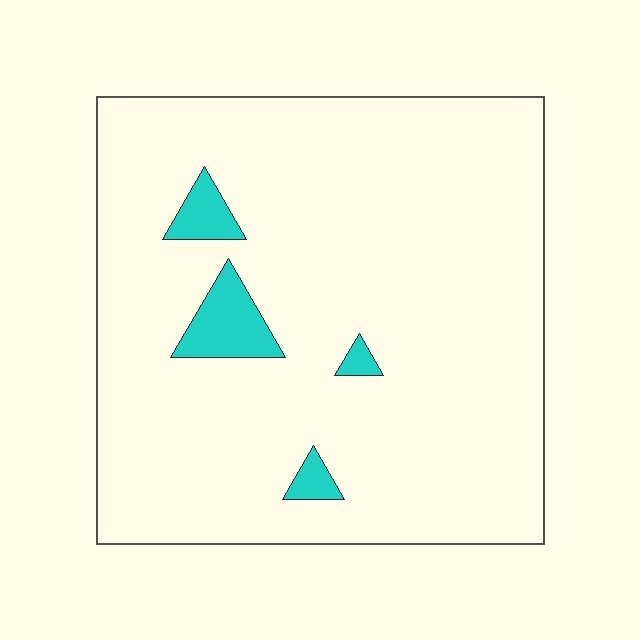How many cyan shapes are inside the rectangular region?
4.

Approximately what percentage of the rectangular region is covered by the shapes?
Approximately 5%.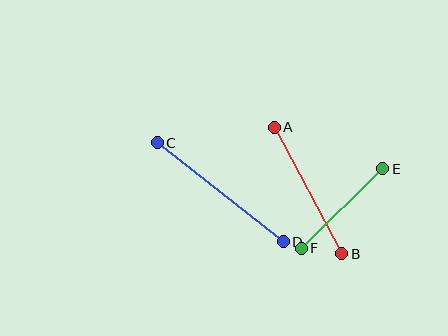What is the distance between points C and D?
The distance is approximately 160 pixels.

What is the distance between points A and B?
The distance is approximately 144 pixels.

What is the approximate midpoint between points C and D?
The midpoint is at approximately (220, 192) pixels.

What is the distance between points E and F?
The distance is approximately 114 pixels.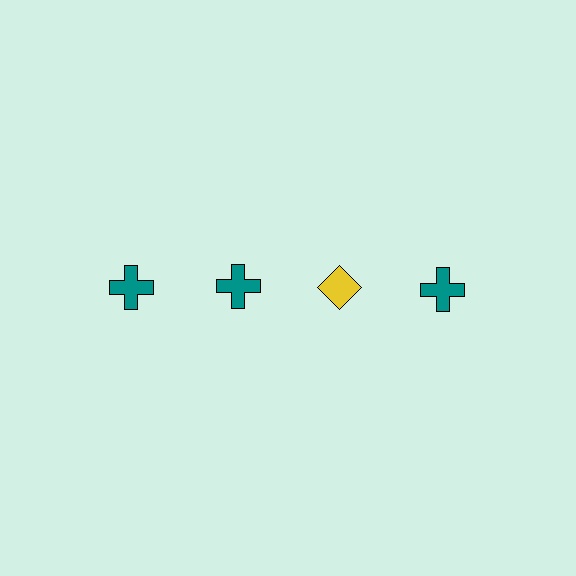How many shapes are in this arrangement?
There are 4 shapes arranged in a grid pattern.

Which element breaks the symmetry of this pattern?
The yellow diamond in the top row, center column breaks the symmetry. All other shapes are teal crosses.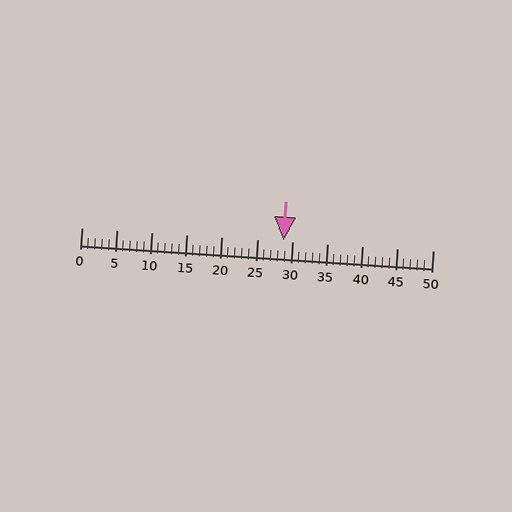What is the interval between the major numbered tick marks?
The major tick marks are spaced 5 units apart.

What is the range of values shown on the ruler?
The ruler shows values from 0 to 50.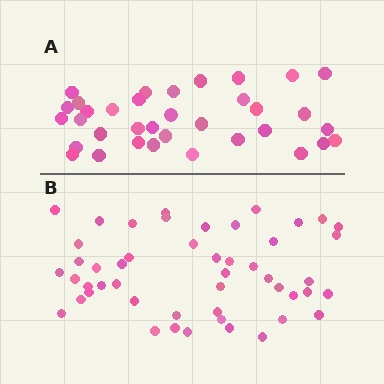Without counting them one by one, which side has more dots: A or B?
Region B (the bottom region) has more dots.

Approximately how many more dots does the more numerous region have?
Region B has approximately 15 more dots than region A.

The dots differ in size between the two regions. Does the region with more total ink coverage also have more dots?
No. Region A has more total ink coverage because its dots are larger, but region B actually contains more individual dots. Total area can be misleading — the number of items is what matters here.